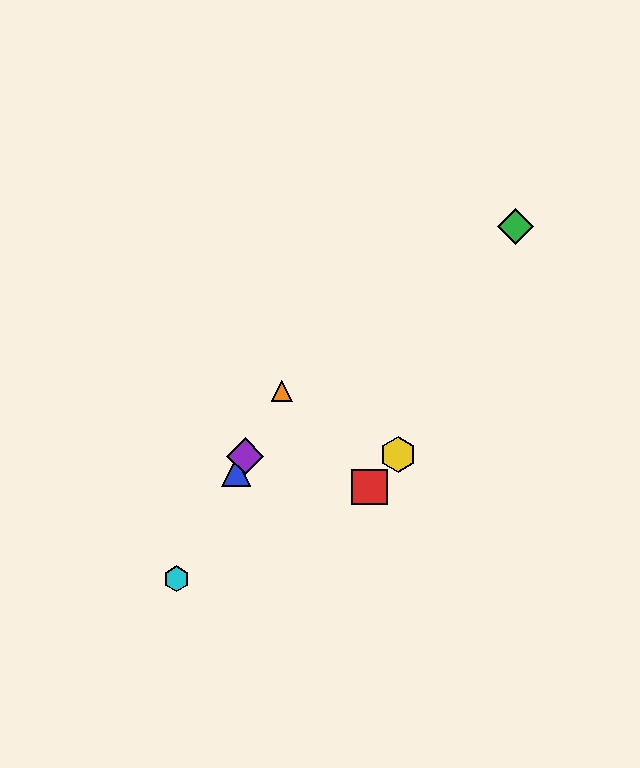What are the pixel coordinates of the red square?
The red square is at (370, 487).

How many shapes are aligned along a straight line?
4 shapes (the blue triangle, the purple diamond, the orange triangle, the cyan hexagon) are aligned along a straight line.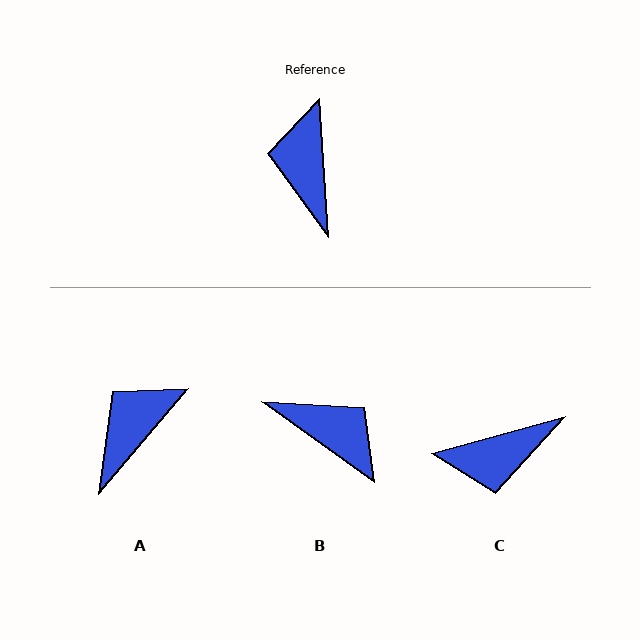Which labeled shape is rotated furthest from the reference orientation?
B, about 129 degrees away.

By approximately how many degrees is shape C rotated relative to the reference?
Approximately 101 degrees counter-clockwise.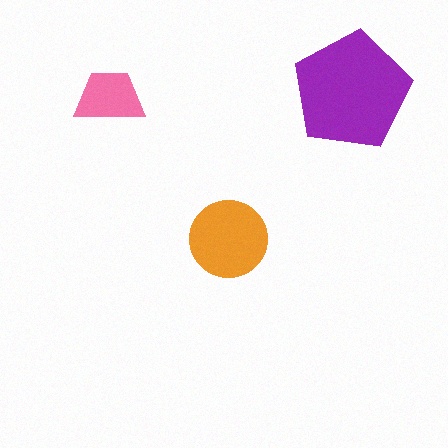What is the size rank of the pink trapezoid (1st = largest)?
3rd.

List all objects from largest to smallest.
The purple pentagon, the orange circle, the pink trapezoid.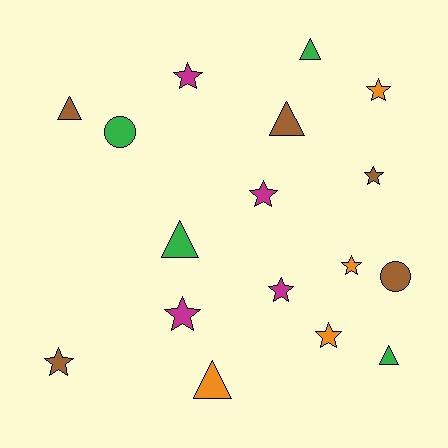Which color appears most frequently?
Brown, with 5 objects.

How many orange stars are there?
There are 3 orange stars.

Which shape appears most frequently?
Star, with 9 objects.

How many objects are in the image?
There are 17 objects.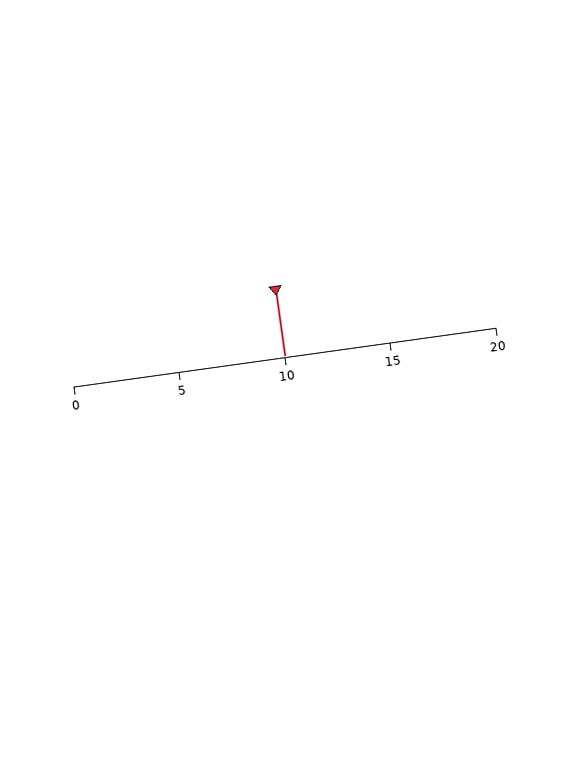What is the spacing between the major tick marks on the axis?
The major ticks are spaced 5 apart.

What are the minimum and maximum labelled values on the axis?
The axis runs from 0 to 20.